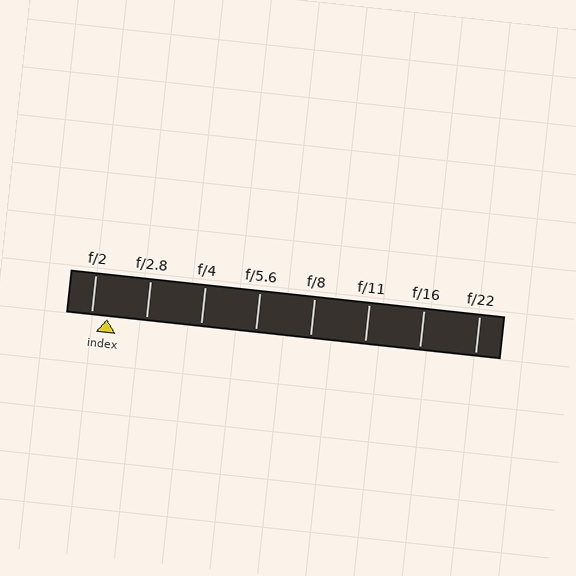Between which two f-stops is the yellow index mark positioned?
The index mark is between f/2 and f/2.8.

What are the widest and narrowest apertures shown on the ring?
The widest aperture shown is f/2 and the narrowest is f/22.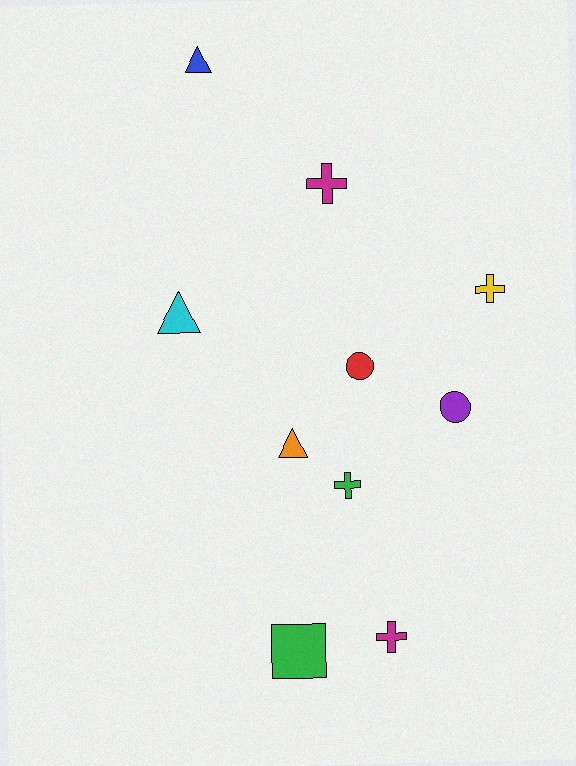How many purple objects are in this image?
There is 1 purple object.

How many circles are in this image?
There are 2 circles.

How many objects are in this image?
There are 10 objects.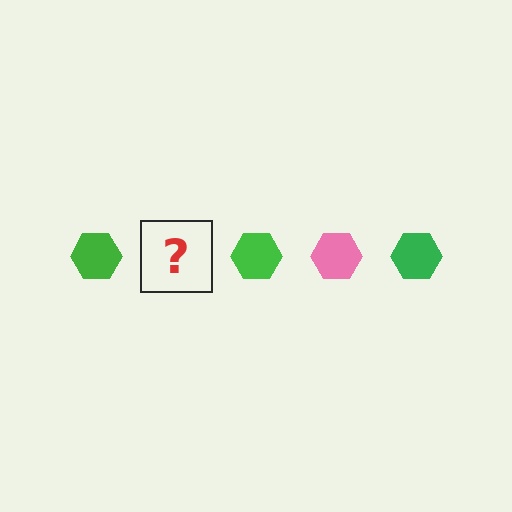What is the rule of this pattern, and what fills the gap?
The rule is that the pattern cycles through green, pink hexagons. The gap should be filled with a pink hexagon.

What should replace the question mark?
The question mark should be replaced with a pink hexagon.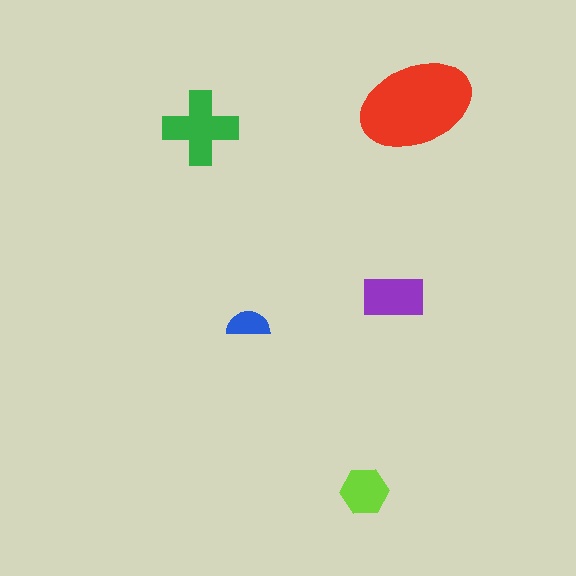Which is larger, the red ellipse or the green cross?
The red ellipse.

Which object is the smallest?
The blue semicircle.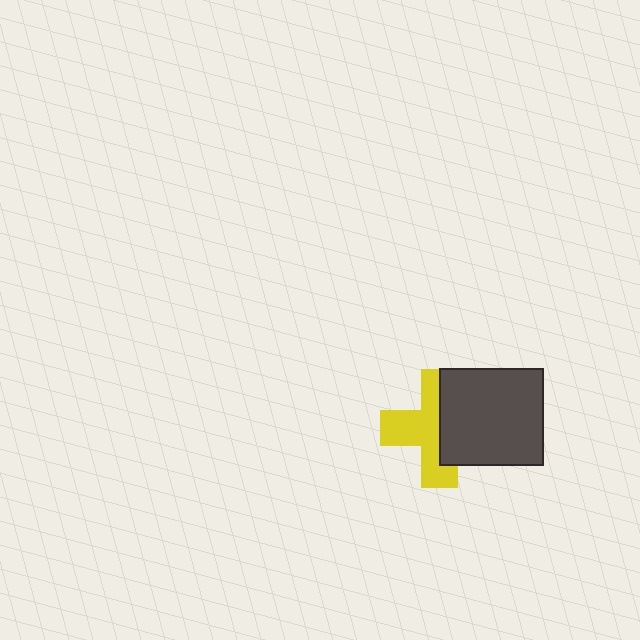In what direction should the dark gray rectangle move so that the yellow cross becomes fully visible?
The dark gray rectangle should move right. That is the shortest direction to clear the overlap and leave the yellow cross fully visible.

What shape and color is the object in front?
The object in front is a dark gray rectangle.